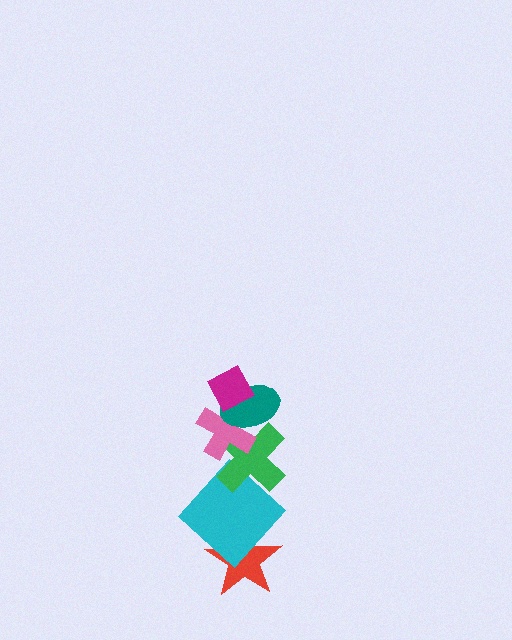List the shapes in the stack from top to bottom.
From top to bottom: the magenta diamond, the teal ellipse, the pink cross, the green cross, the cyan diamond, the red star.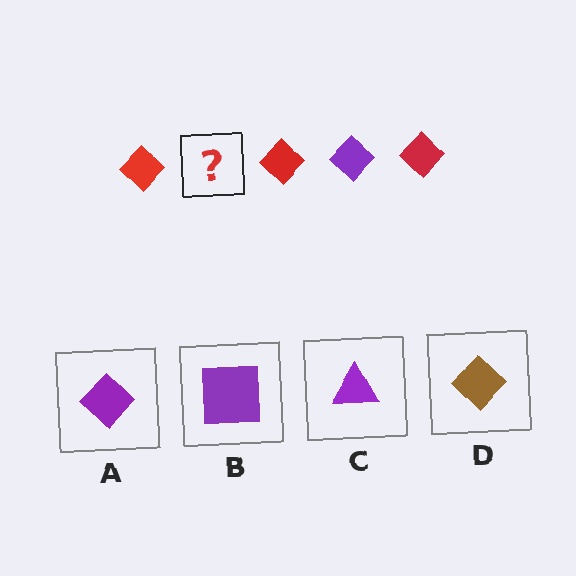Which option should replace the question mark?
Option A.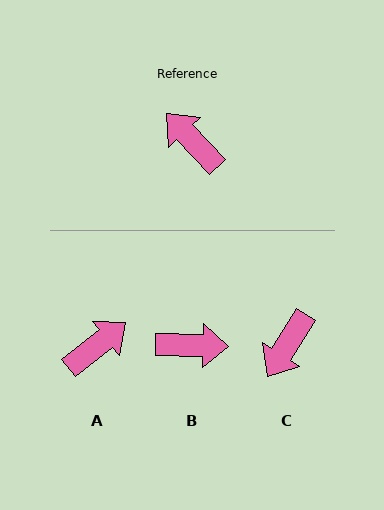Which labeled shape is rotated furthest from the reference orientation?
B, about 135 degrees away.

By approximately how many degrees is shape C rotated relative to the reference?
Approximately 104 degrees counter-clockwise.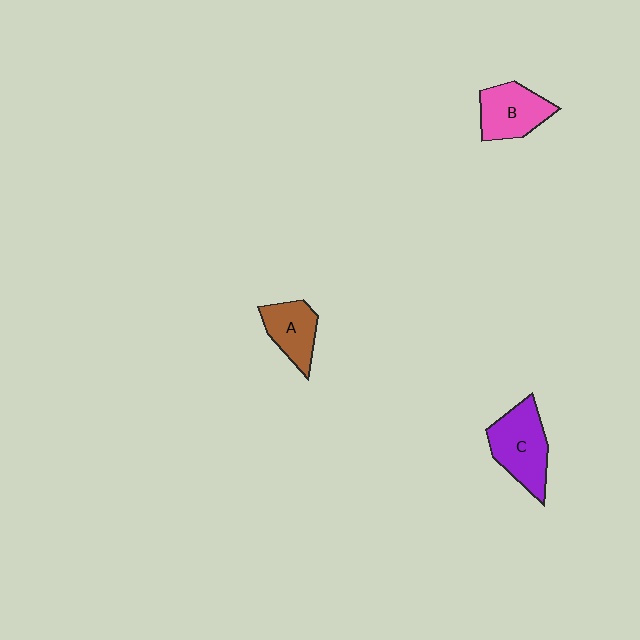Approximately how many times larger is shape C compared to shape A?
Approximately 1.5 times.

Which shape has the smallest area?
Shape A (brown).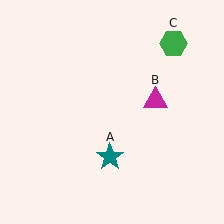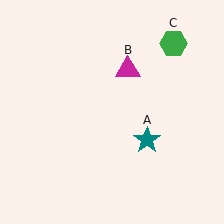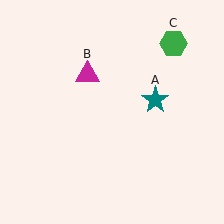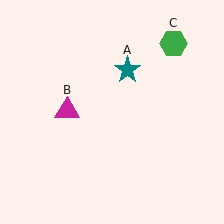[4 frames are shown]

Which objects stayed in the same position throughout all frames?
Green hexagon (object C) remained stationary.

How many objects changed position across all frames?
2 objects changed position: teal star (object A), magenta triangle (object B).